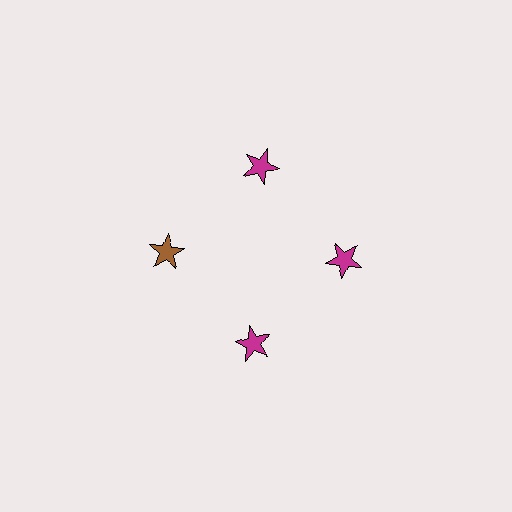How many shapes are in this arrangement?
There are 4 shapes arranged in a ring pattern.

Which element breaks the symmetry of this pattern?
The brown star at roughly the 9 o'clock position breaks the symmetry. All other shapes are magenta stars.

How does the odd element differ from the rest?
It has a different color: brown instead of magenta.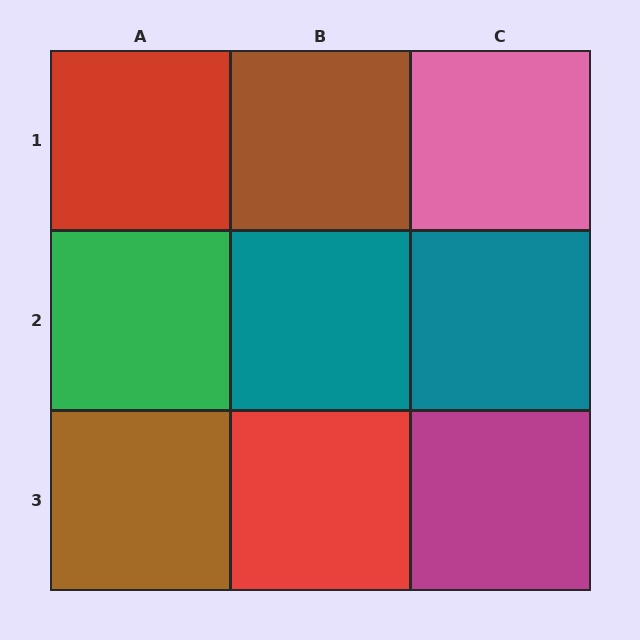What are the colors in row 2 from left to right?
Green, teal, teal.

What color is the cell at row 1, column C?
Pink.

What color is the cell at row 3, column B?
Red.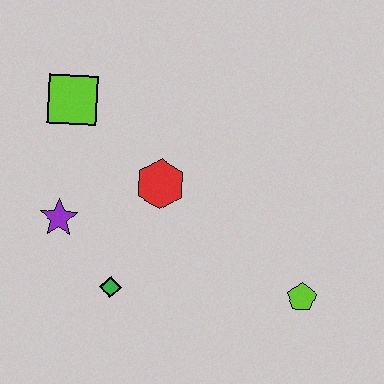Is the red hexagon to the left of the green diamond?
No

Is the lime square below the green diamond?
No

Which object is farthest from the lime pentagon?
The lime square is farthest from the lime pentagon.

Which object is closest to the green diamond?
The purple star is closest to the green diamond.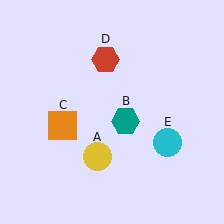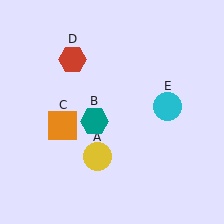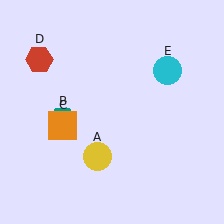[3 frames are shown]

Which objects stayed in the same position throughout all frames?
Yellow circle (object A) and orange square (object C) remained stationary.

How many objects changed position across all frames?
3 objects changed position: teal hexagon (object B), red hexagon (object D), cyan circle (object E).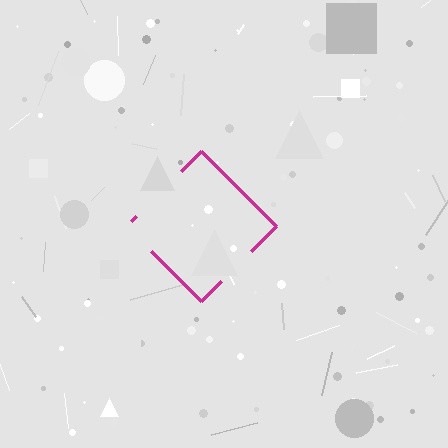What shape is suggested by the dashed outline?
The dashed outline suggests a diamond.